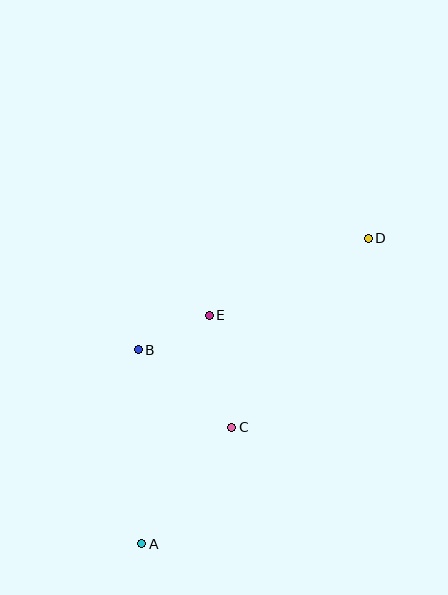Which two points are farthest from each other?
Points A and D are farthest from each other.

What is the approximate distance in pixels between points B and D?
The distance between B and D is approximately 256 pixels.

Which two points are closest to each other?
Points B and E are closest to each other.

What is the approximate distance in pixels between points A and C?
The distance between A and C is approximately 147 pixels.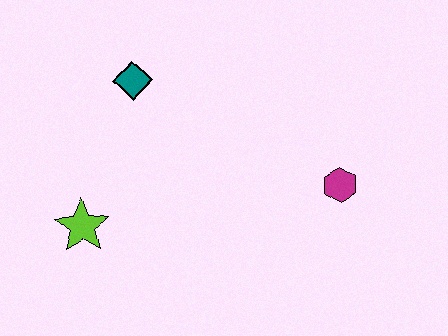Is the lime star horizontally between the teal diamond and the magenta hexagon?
No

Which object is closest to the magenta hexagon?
The teal diamond is closest to the magenta hexagon.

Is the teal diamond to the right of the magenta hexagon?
No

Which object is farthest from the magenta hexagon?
The lime star is farthest from the magenta hexagon.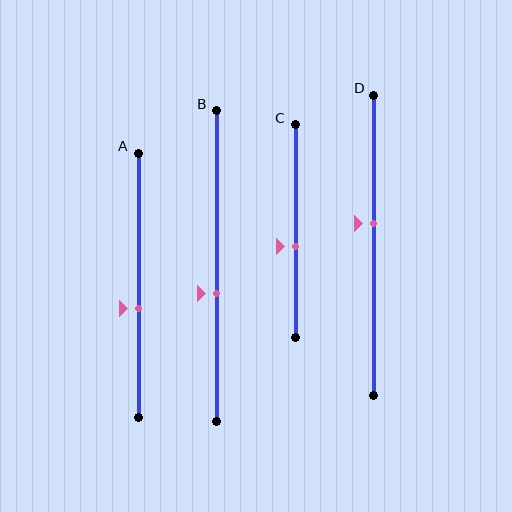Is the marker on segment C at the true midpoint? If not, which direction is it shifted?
No, the marker on segment C is shifted downward by about 7% of the segment length.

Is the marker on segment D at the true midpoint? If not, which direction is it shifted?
No, the marker on segment D is shifted upward by about 7% of the segment length.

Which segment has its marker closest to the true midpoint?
Segment C has its marker closest to the true midpoint.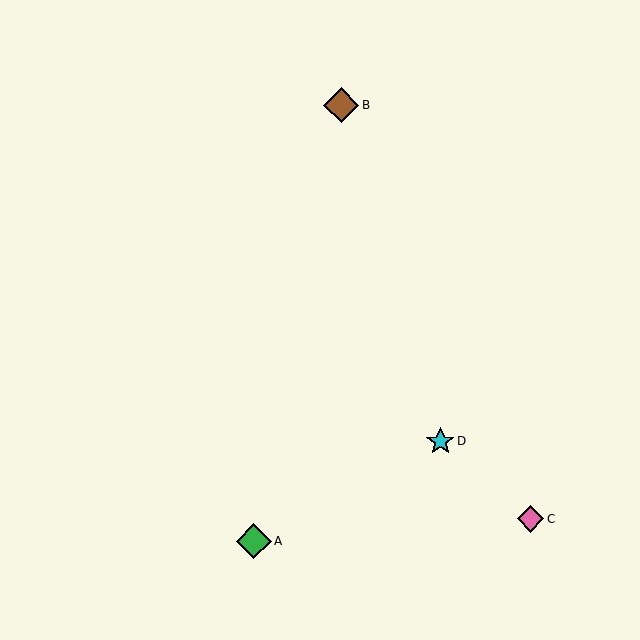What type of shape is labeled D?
Shape D is a cyan star.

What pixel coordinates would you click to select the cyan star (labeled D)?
Click at (440, 441) to select the cyan star D.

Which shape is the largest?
The green diamond (labeled A) is the largest.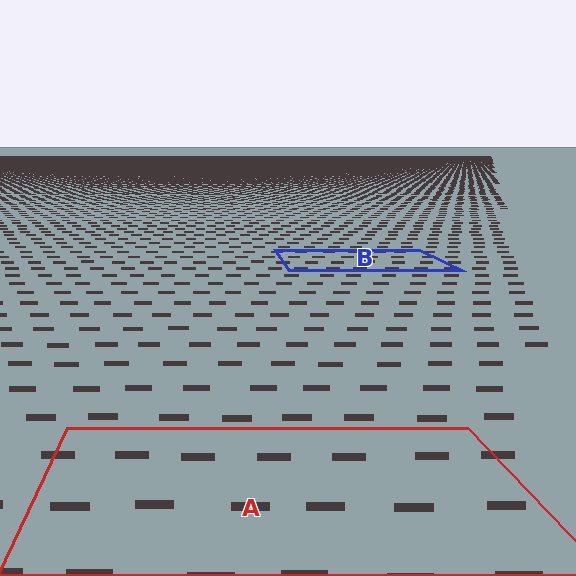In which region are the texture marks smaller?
The texture marks are smaller in region B, because it is farther away.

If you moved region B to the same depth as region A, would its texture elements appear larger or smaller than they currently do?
They would appear larger. At a closer depth, the same texture elements are projected at a bigger on-screen size.